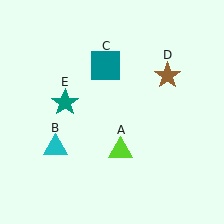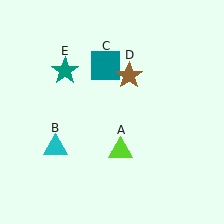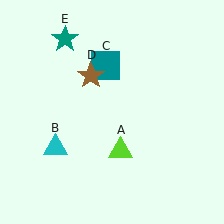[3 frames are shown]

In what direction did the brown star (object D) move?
The brown star (object D) moved left.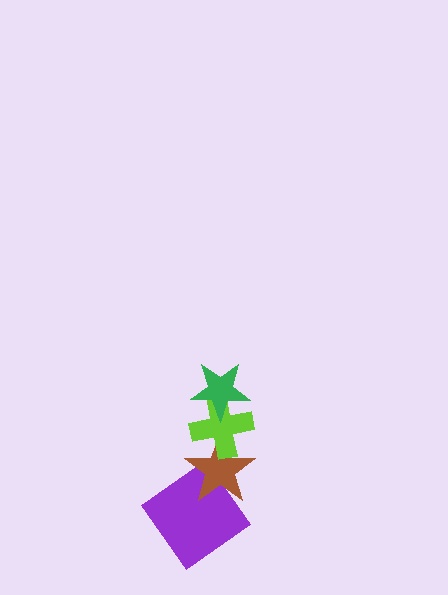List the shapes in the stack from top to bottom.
From top to bottom: the green star, the lime cross, the brown star, the purple diamond.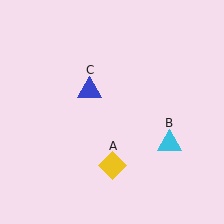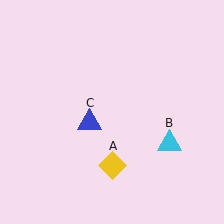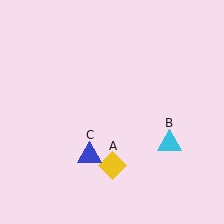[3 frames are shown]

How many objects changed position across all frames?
1 object changed position: blue triangle (object C).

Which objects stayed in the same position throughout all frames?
Yellow diamond (object A) and cyan triangle (object B) remained stationary.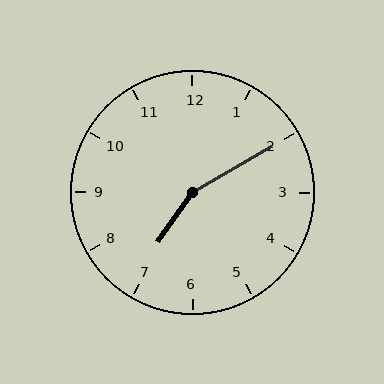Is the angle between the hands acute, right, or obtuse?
It is obtuse.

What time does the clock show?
7:10.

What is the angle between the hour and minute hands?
Approximately 155 degrees.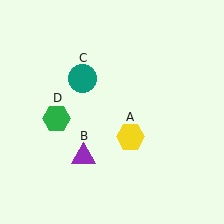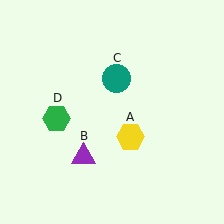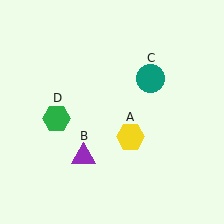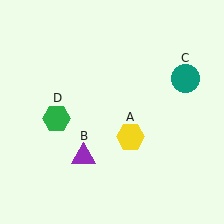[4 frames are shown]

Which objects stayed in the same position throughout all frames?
Yellow hexagon (object A) and purple triangle (object B) and green hexagon (object D) remained stationary.